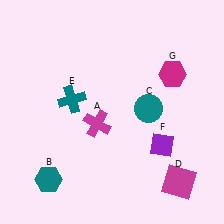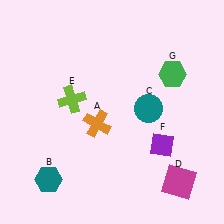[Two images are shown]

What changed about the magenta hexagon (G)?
In Image 1, G is magenta. In Image 2, it changed to green.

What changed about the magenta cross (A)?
In Image 1, A is magenta. In Image 2, it changed to orange.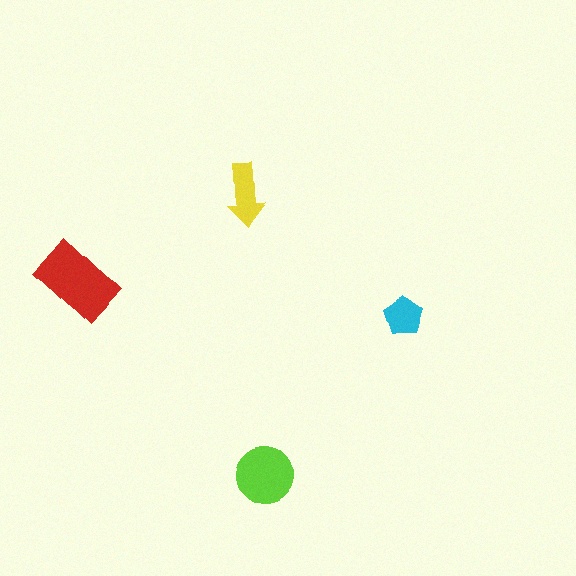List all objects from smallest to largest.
The cyan pentagon, the yellow arrow, the lime circle, the red rectangle.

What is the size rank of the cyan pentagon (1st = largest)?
4th.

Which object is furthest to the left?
The red rectangle is leftmost.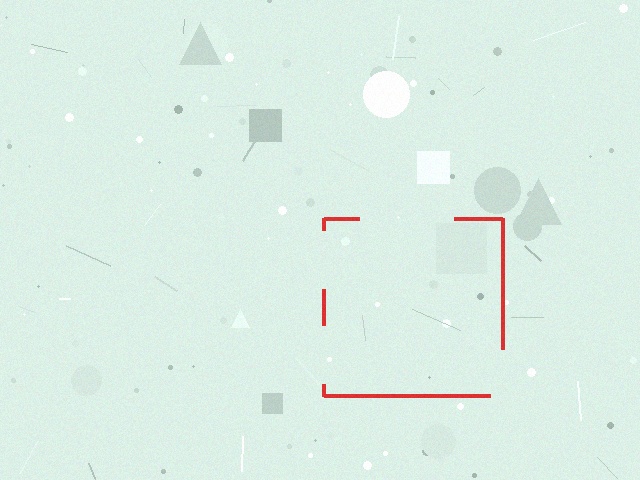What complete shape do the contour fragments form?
The contour fragments form a square.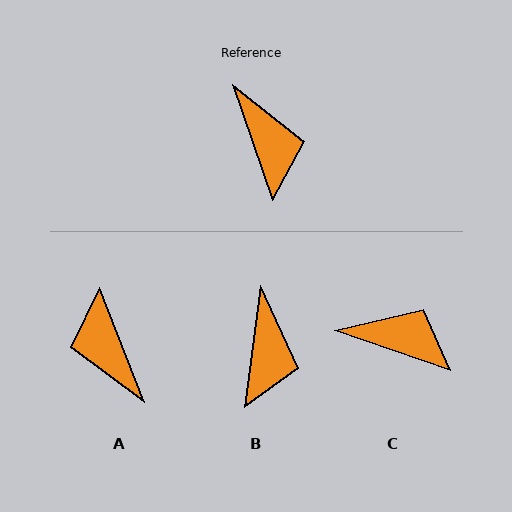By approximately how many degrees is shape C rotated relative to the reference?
Approximately 52 degrees counter-clockwise.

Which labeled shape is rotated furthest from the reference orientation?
A, about 178 degrees away.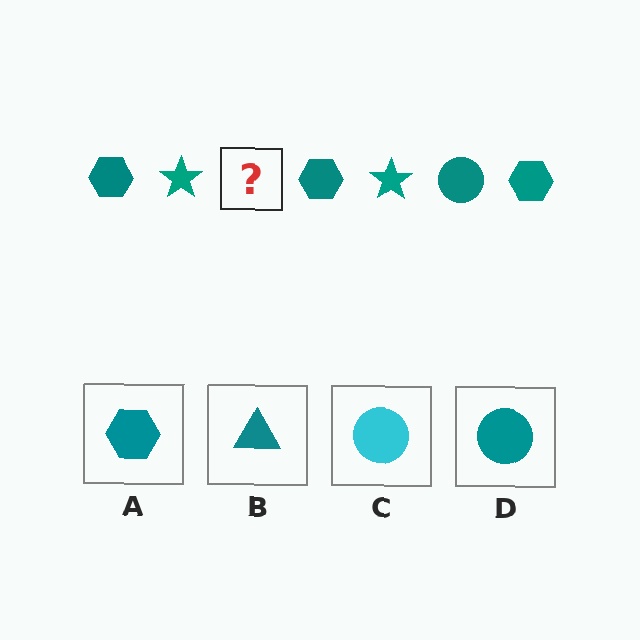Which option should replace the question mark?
Option D.